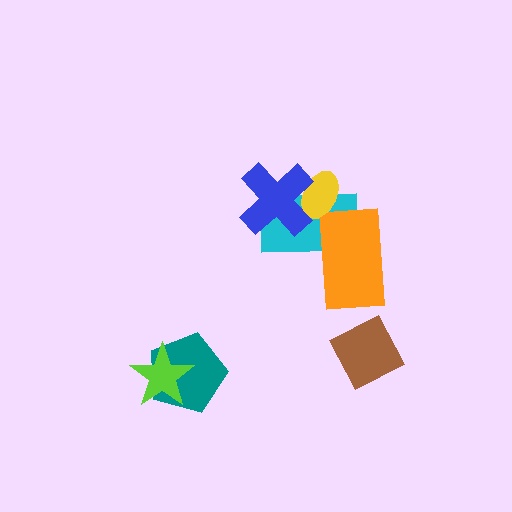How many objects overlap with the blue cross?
2 objects overlap with the blue cross.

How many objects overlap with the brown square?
0 objects overlap with the brown square.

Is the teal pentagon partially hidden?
Yes, it is partially covered by another shape.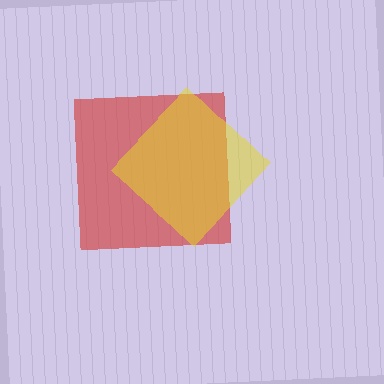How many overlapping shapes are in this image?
There are 2 overlapping shapes in the image.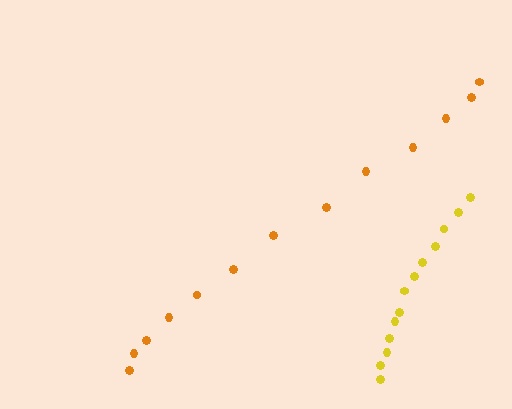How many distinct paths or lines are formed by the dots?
There are 2 distinct paths.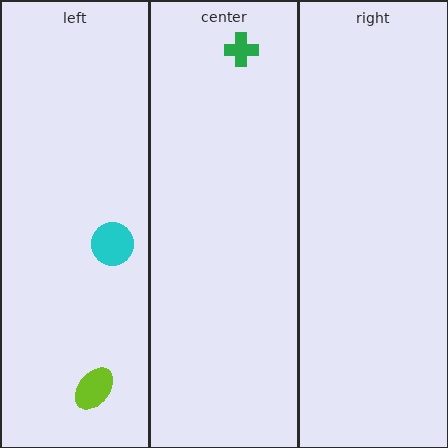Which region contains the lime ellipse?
The left region.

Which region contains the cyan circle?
The left region.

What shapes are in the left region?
The cyan circle, the lime ellipse.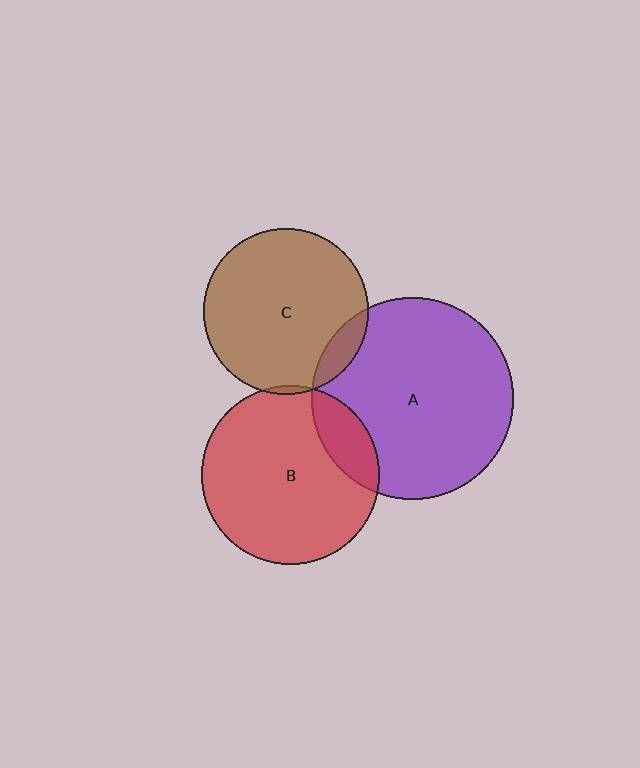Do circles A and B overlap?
Yes.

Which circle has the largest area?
Circle A (purple).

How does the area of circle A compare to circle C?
Approximately 1.5 times.